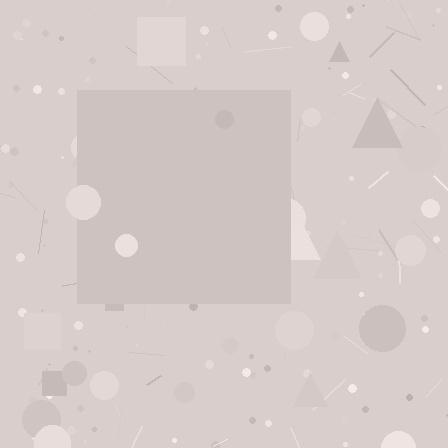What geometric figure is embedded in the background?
A square is embedded in the background.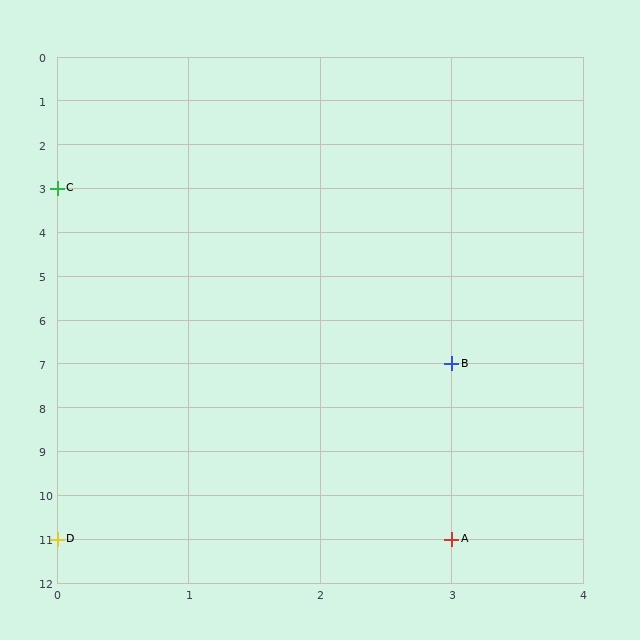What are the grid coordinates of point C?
Point C is at grid coordinates (0, 3).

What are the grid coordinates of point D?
Point D is at grid coordinates (0, 11).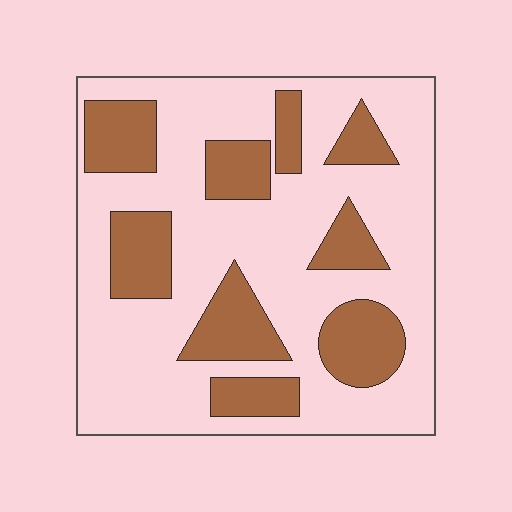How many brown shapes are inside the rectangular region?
9.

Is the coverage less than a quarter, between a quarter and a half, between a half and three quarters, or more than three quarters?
Between a quarter and a half.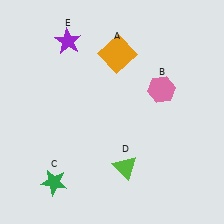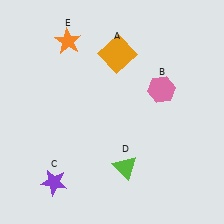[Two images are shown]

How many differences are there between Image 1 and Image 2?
There are 2 differences between the two images.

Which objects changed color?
C changed from green to purple. E changed from purple to orange.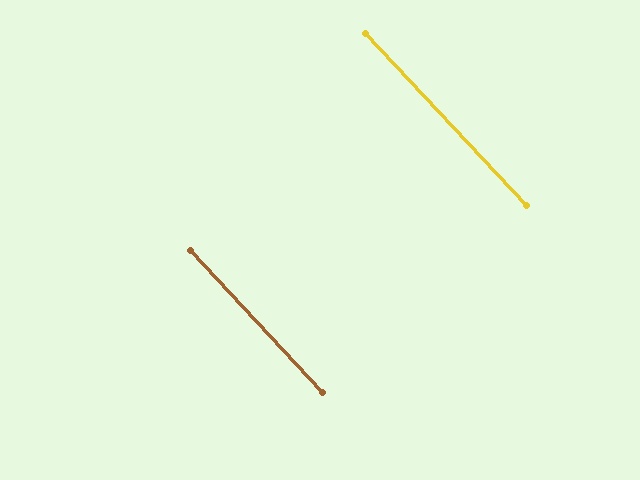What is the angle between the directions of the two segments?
Approximately 0 degrees.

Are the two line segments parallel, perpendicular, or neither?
Parallel — their directions differ by only 0.4°.